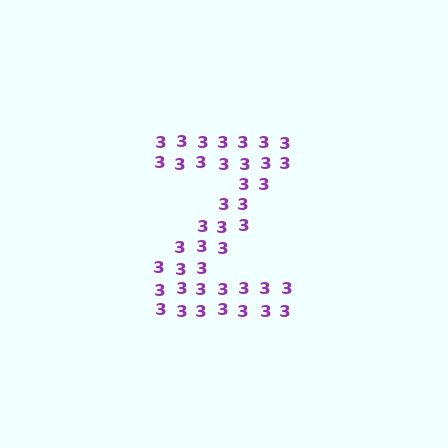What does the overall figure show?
The overall figure shows the letter Z.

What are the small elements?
The small elements are digit 3's.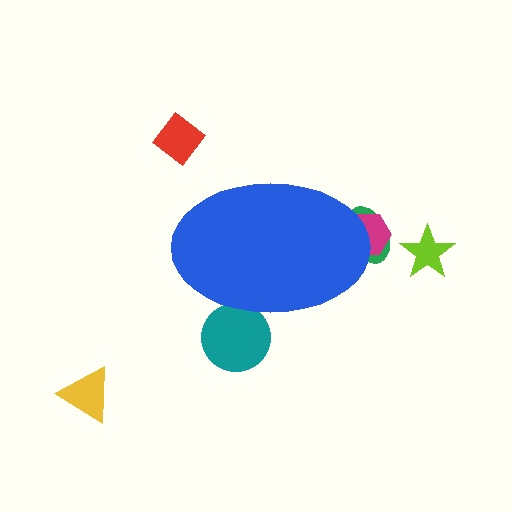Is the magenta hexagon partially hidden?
Yes, the magenta hexagon is partially hidden behind the blue ellipse.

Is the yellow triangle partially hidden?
No, the yellow triangle is fully visible.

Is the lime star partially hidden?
No, the lime star is fully visible.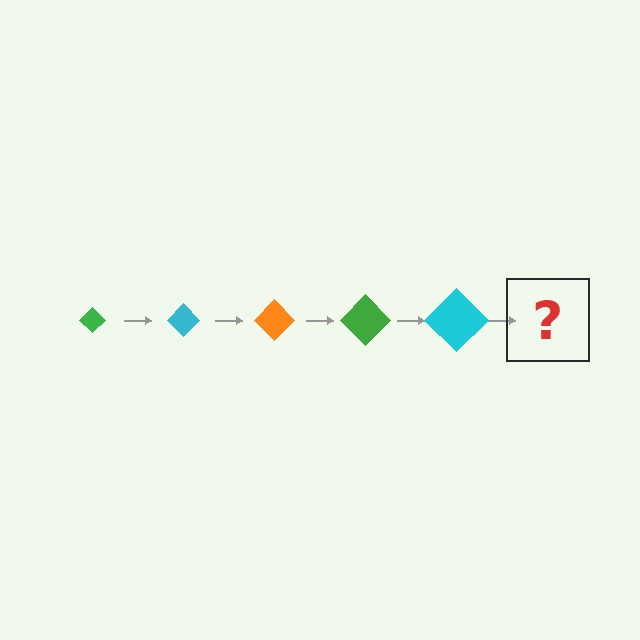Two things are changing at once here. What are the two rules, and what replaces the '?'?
The two rules are that the diamond grows larger each step and the color cycles through green, cyan, and orange. The '?' should be an orange diamond, larger than the previous one.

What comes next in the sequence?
The next element should be an orange diamond, larger than the previous one.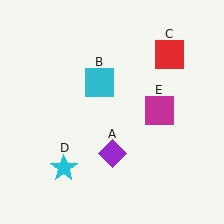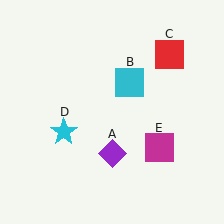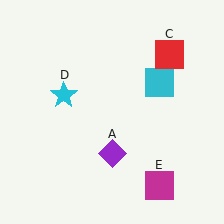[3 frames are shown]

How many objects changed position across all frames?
3 objects changed position: cyan square (object B), cyan star (object D), magenta square (object E).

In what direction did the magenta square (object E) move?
The magenta square (object E) moved down.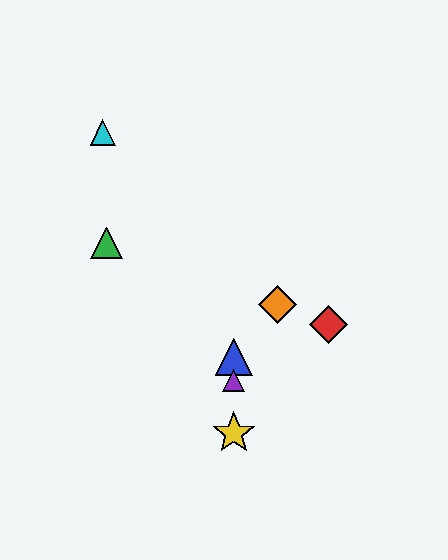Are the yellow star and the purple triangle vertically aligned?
Yes, both are at x≈234.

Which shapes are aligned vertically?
The blue triangle, the yellow star, the purple triangle are aligned vertically.